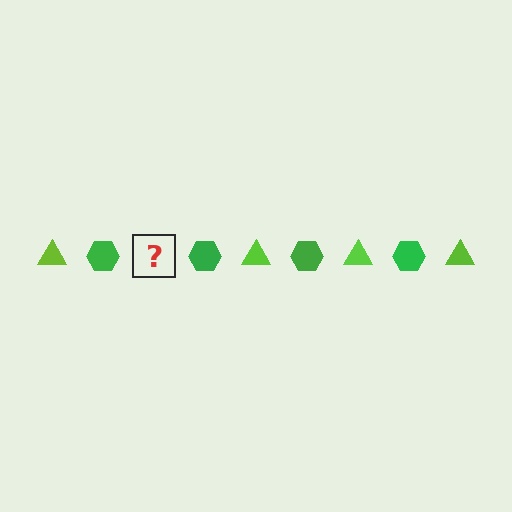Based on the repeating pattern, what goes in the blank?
The blank should be a lime triangle.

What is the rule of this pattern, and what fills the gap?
The rule is that the pattern alternates between lime triangle and green hexagon. The gap should be filled with a lime triangle.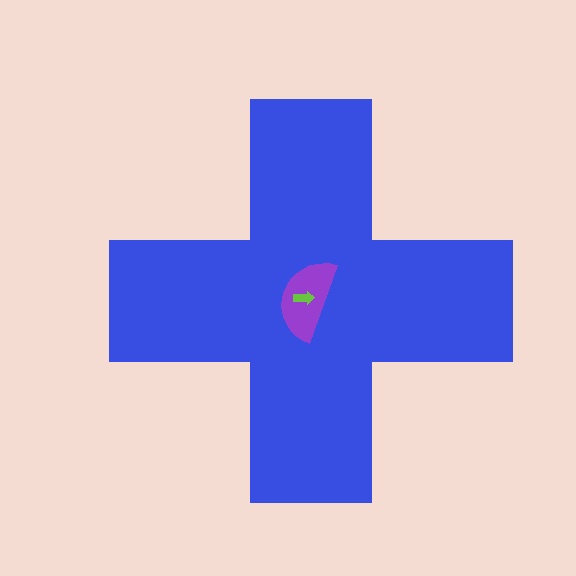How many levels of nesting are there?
3.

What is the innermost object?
The lime arrow.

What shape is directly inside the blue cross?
The purple semicircle.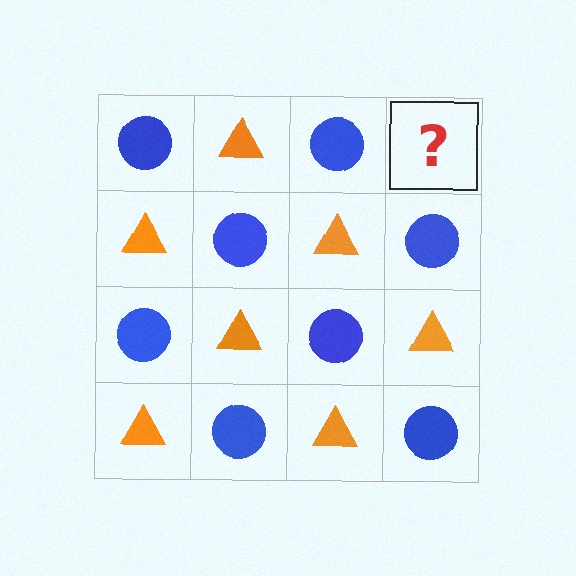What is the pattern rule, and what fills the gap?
The rule is that it alternates blue circle and orange triangle in a checkerboard pattern. The gap should be filled with an orange triangle.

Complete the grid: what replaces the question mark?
The question mark should be replaced with an orange triangle.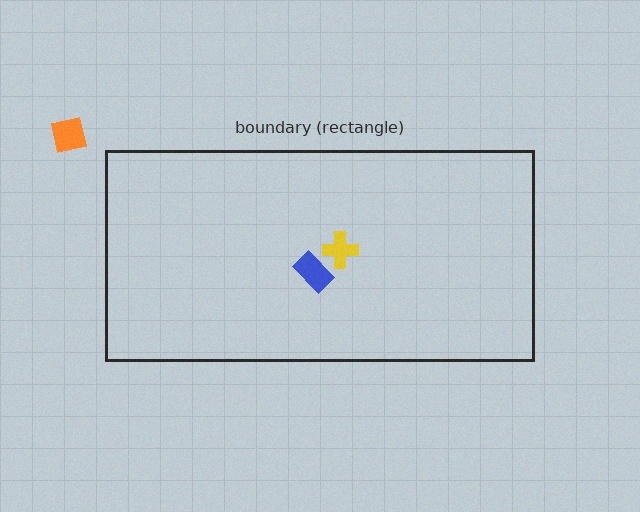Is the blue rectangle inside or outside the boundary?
Inside.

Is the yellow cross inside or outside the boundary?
Inside.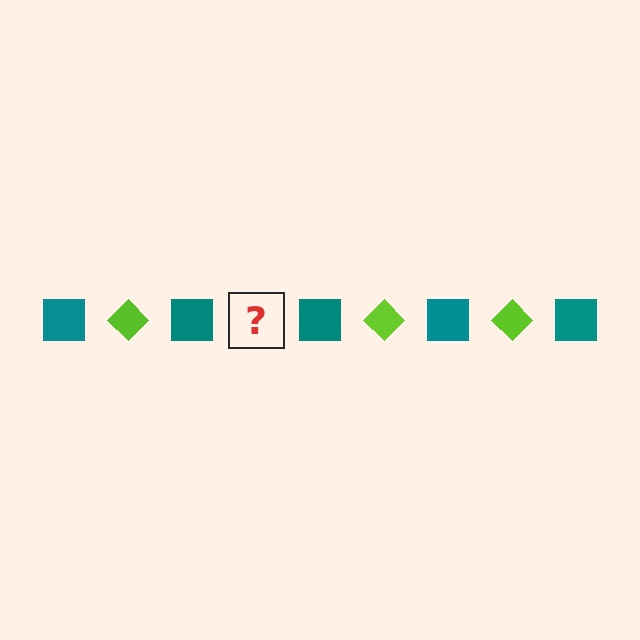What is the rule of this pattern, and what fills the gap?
The rule is that the pattern alternates between teal square and lime diamond. The gap should be filled with a lime diamond.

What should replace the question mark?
The question mark should be replaced with a lime diamond.